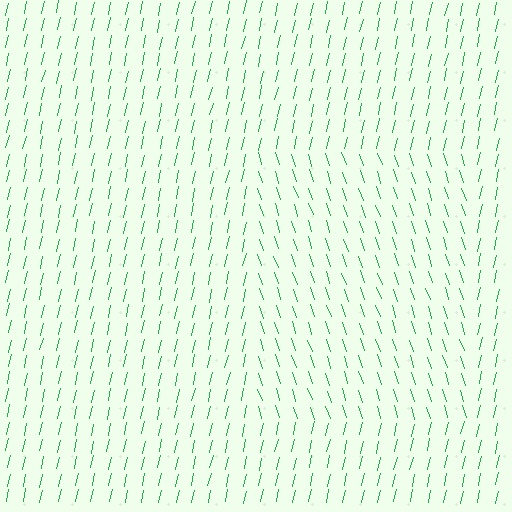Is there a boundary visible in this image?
Yes, there is a texture boundary formed by a change in line orientation.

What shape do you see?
I see a rectangle.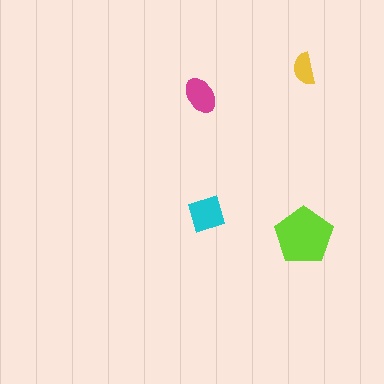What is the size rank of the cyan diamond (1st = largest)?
2nd.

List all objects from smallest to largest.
The yellow semicircle, the magenta ellipse, the cyan diamond, the lime pentagon.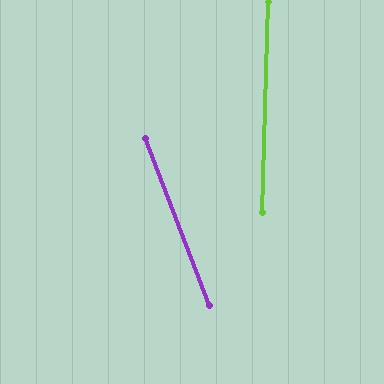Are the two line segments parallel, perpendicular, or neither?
Neither parallel nor perpendicular — they differ by about 22°.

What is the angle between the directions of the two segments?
Approximately 22 degrees.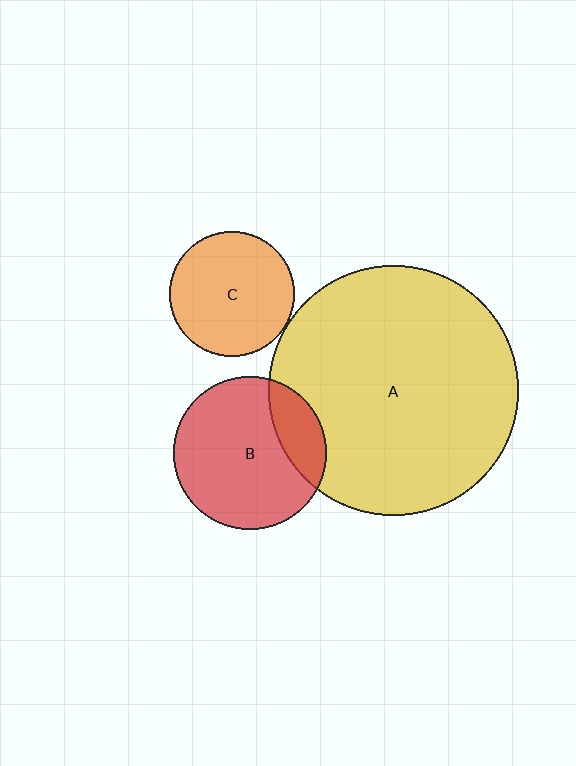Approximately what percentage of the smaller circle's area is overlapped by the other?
Approximately 20%.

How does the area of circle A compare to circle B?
Approximately 2.7 times.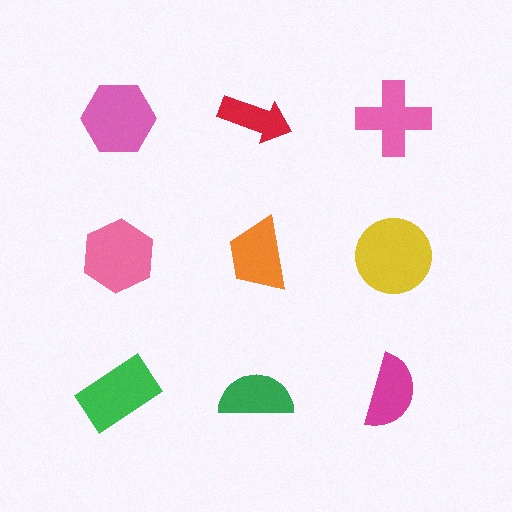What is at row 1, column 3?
A pink cross.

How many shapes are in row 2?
3 shapes.